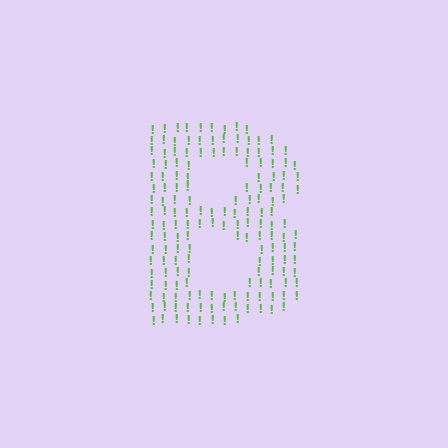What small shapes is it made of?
It is made of small exclamation marks.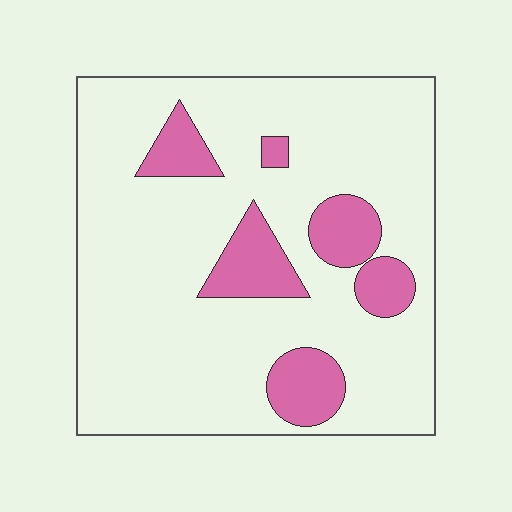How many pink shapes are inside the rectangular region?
6.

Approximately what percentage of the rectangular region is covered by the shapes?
Approximately 15%.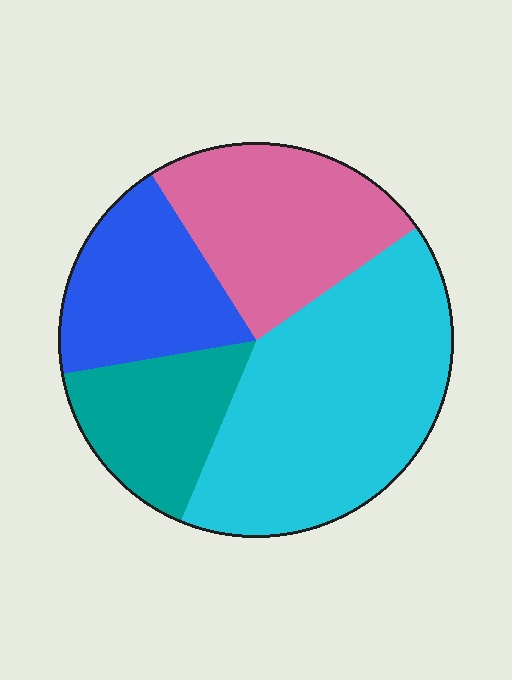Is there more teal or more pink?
Pink.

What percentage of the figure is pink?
Pink takes up about one quarter (1/4) of the figure.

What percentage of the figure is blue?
Blue covers 19% of the figure.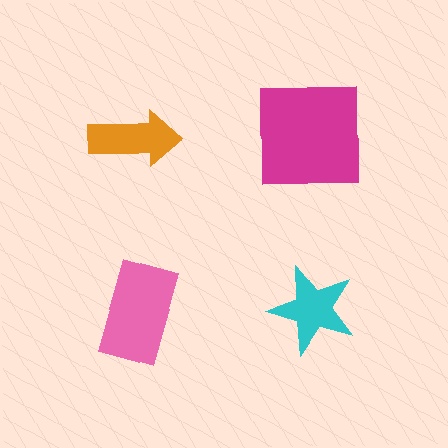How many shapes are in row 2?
2 shapes.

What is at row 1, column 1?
An orange arrow.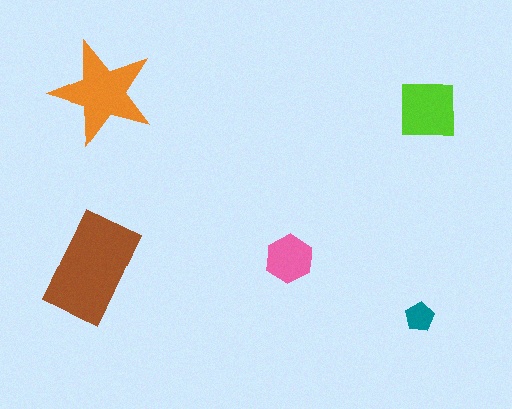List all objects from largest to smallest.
The brown rectangle, the orange star, the lime square, the pink hexagon, the teal pentagon.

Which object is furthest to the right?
The lime square is rightmost.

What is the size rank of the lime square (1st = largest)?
3rd.